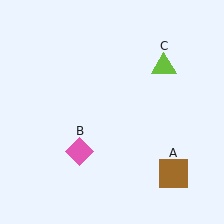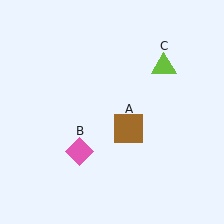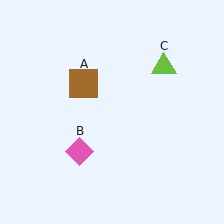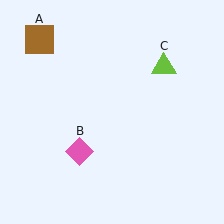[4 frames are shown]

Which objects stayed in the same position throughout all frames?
Pink diamond (object B) and lime triangle (object C) remained stationary.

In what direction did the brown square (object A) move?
The brown square (object A) moved up and to the left.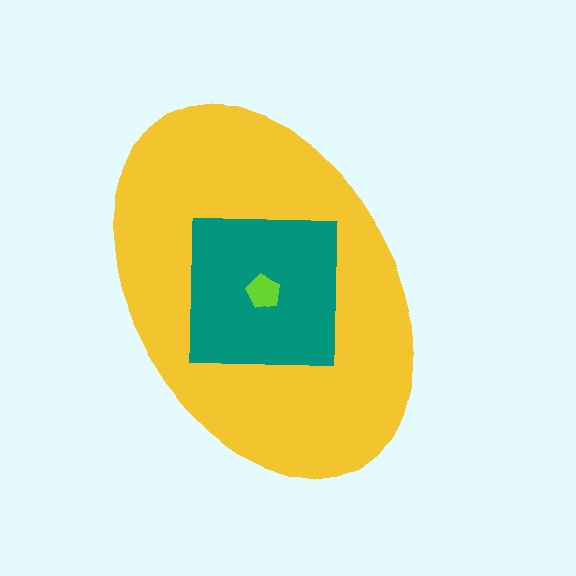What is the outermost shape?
The yellow ellipse.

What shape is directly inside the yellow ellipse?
The teal square.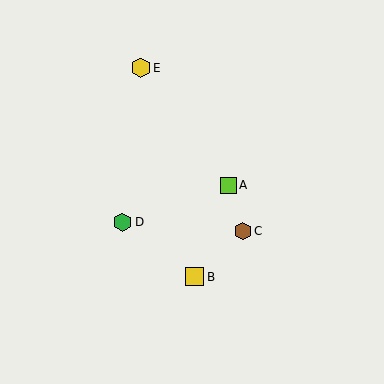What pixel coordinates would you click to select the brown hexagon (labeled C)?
Click at (243, 231) to select the brown hexagon C.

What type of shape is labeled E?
Shape E is a yellow hexagon.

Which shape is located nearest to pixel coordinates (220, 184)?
The lime square (labeled A) at (228, 185) is nearest to that location.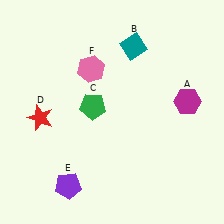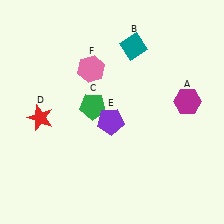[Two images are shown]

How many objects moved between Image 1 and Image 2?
1 object moved between the two images.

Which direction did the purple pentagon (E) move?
The purple pentagon (E) moved up.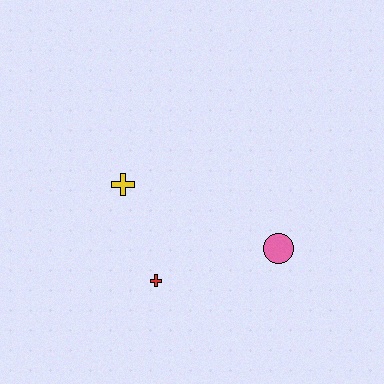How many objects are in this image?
There are 3 objects.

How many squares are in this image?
There are no squares.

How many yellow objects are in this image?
There is 1 yellow object.